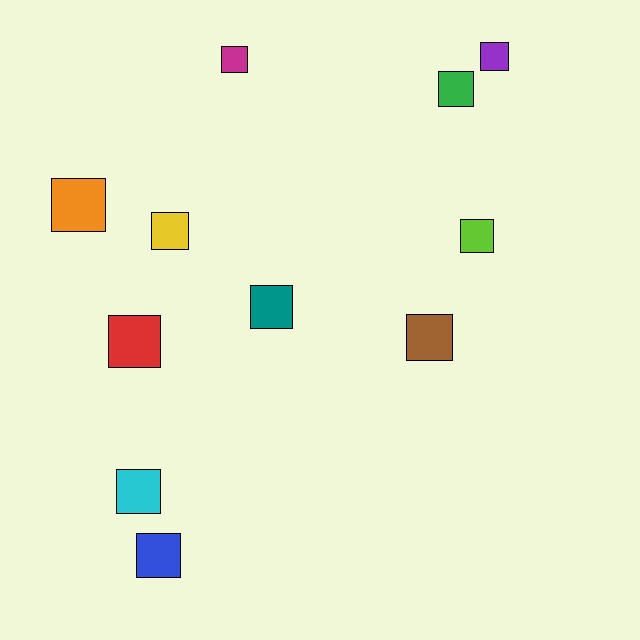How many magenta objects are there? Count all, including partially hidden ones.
There is 1 magenta object.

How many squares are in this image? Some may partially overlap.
There are 11 squares.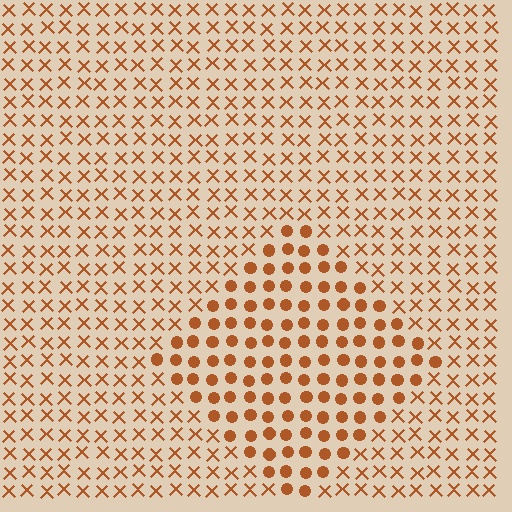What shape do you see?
I see a diamond.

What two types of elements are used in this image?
The image uses circles inside the diamond region and X marks outside it.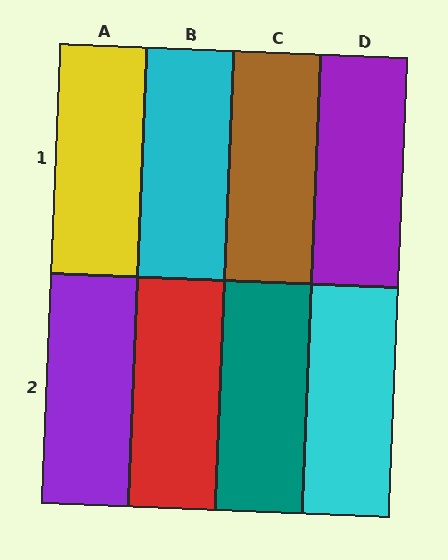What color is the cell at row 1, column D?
Purple.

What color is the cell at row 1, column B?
Cyan.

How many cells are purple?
2 cells are purple.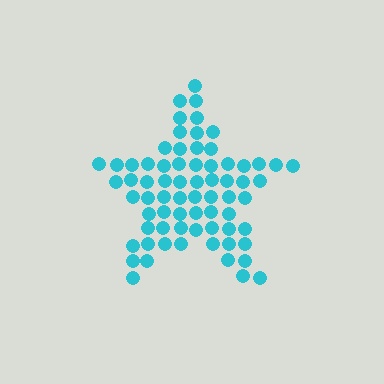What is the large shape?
The large shape is a star.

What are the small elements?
The small elements are circles.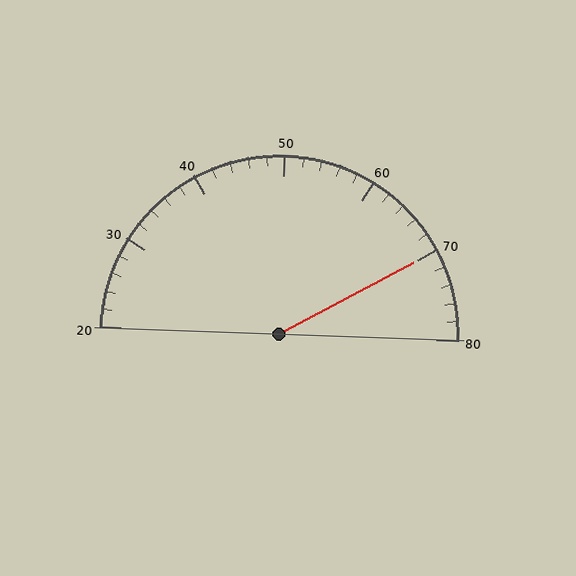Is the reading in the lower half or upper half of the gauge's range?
The reading is in the upper half of the range (20 to 80).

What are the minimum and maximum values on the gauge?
The gauge ranges from 20 to 80.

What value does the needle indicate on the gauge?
The needle indicates approximately 70.